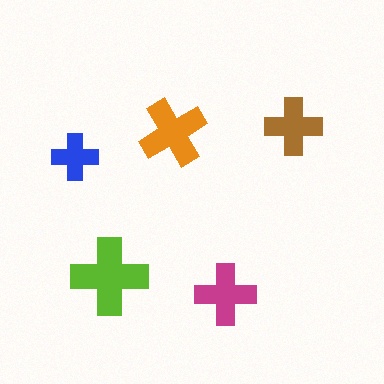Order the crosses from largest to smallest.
the lime one, the orange one, the magenta one, the brown one, the blue one.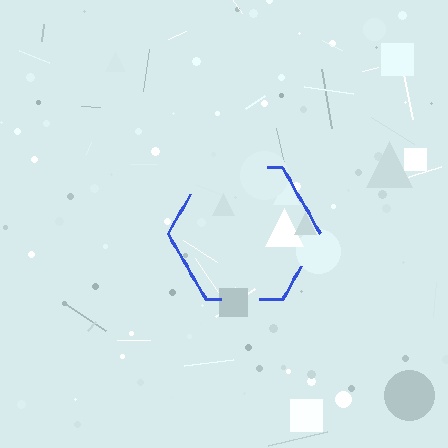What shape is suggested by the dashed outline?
The dashed outline suggests a hexagon.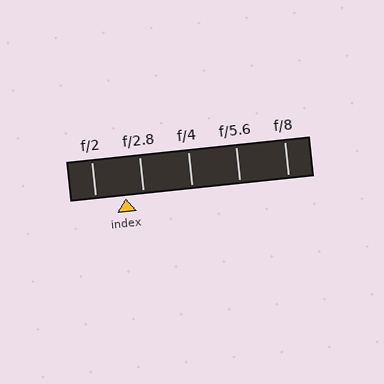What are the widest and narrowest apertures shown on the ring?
The widest aperture shown is f/2 and the narrowest is f/8.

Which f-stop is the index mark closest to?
The index mark is closest to f/2.8.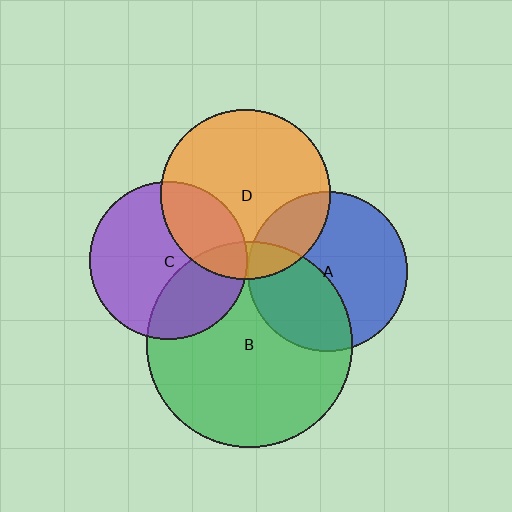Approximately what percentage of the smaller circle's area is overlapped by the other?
Approximately 30%.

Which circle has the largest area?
Circle B (green).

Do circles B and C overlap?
Yes.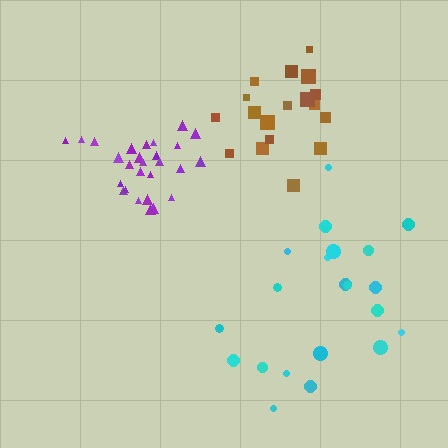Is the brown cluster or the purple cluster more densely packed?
Purple.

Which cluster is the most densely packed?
Purple.